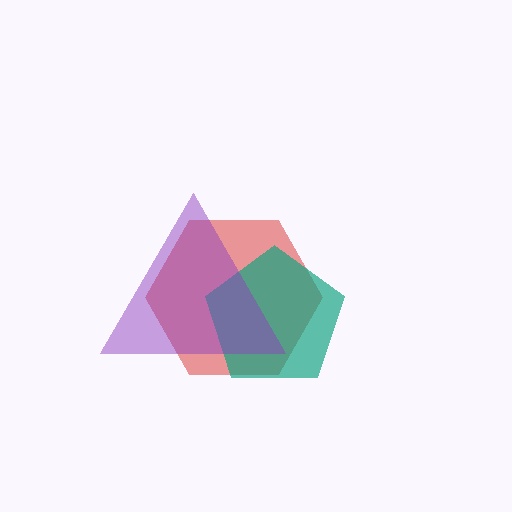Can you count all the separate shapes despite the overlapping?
Yes, there are 3 separate shapes.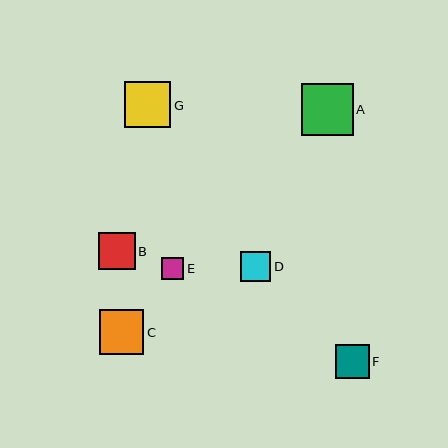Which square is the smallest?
Square E is the smallest with a size of approximately 22 pixels.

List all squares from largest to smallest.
From largest to smallest: A, G, C, B, F, D, E.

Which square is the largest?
Square A is the largest with a size of approximately 52 pixels.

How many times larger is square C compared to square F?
Square C is approximately 1.3 times the size of square F.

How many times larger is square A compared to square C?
Square A is approximately 1.1 times the size of square C.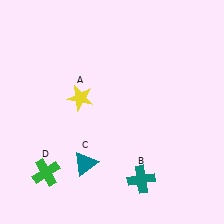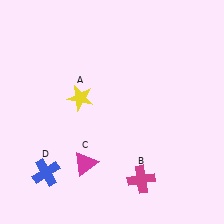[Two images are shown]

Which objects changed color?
B changed from teal to magenta. C changed from teal to magenta. D changed from green to blue.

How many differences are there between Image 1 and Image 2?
There are 3 differences between the two images.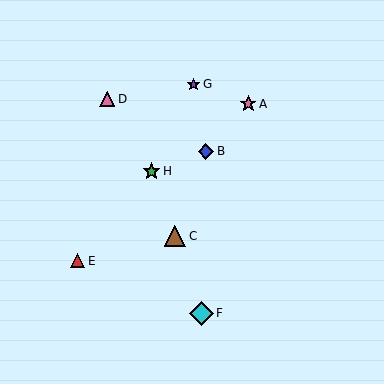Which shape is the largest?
The cyan diamond (labeled F) is the largest.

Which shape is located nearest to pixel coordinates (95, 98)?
The pink triangle (labeled D) at (107, 99) is nearest to that location.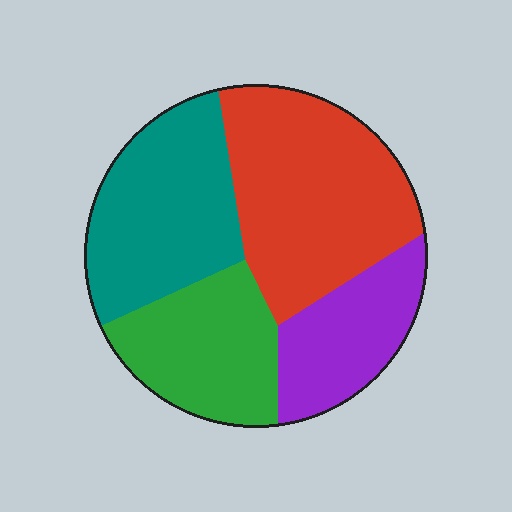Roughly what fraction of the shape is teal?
Teal covers about 25% of the shape.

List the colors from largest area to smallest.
From largest to smallest: red, teal, green, purple.